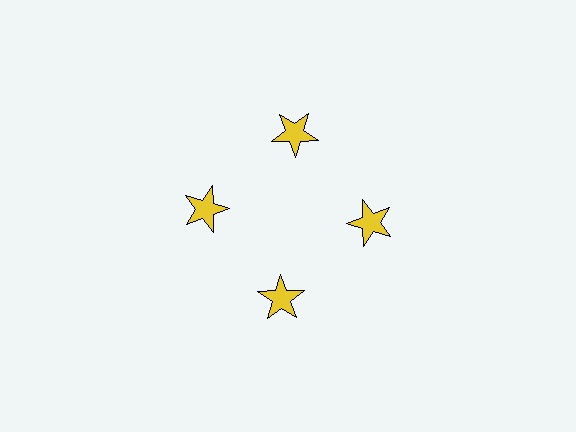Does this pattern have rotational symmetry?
Yes, this pattern has 4-fold rotational symmetry. It looks the same after rotating 90 degrees around the center.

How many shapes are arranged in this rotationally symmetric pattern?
There are 4 shapes, arranged in 4 groups of 1.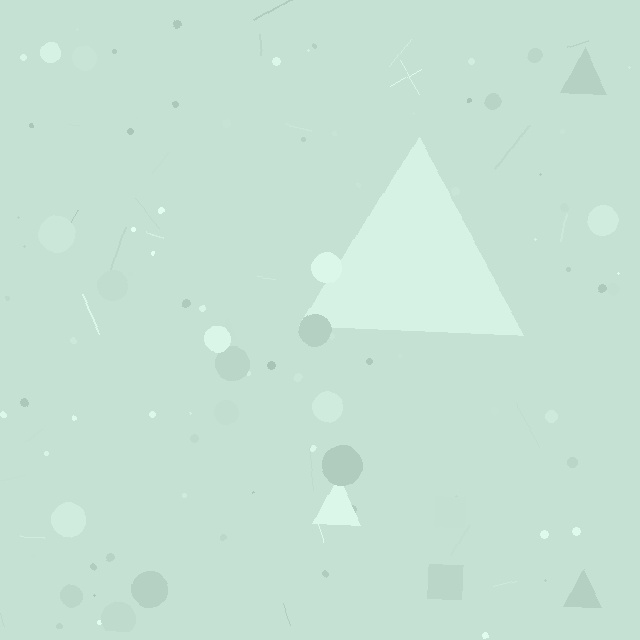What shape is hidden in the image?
A triangle is hidden in the image.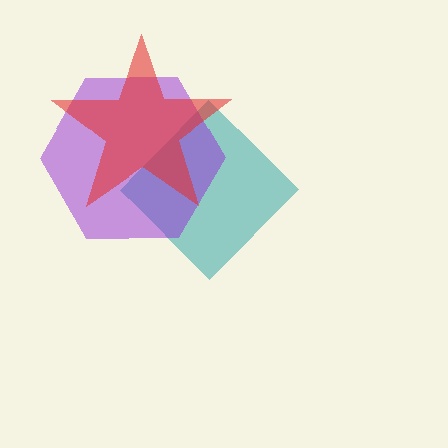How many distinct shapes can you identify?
There are 3 distinct shapes: a teal diamond, a purple hexagon, a red star.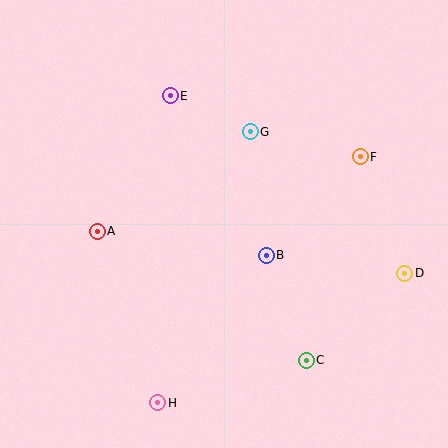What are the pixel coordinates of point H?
Point H is at (158, 403).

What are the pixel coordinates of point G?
Point G is at (250, 132).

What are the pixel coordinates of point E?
Point E is at (170, 96).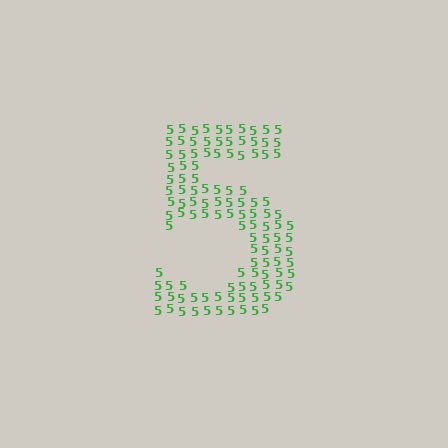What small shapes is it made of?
It is made of small digit 5's.